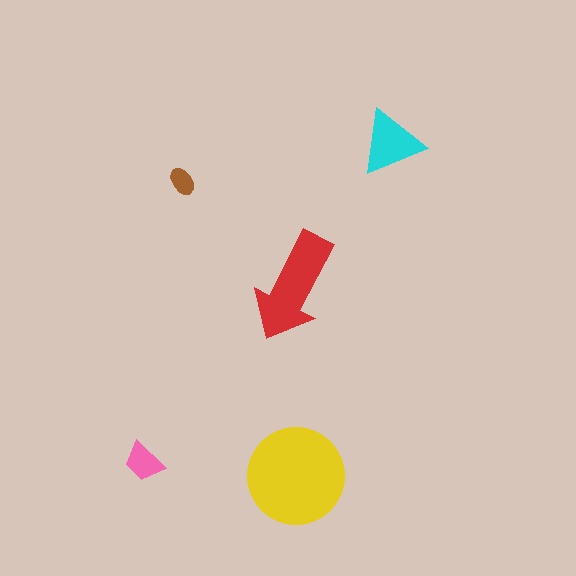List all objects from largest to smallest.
The yellow circle, the red arrow, the cyan triangle, the pink trapezoid, the brown ellipse.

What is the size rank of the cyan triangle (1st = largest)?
3rd.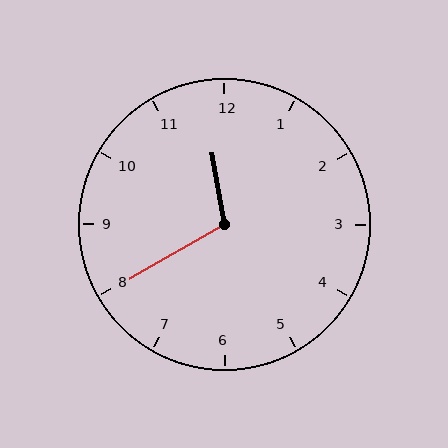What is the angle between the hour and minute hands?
Approximately 110 degrees.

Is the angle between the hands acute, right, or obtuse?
It is obtuse.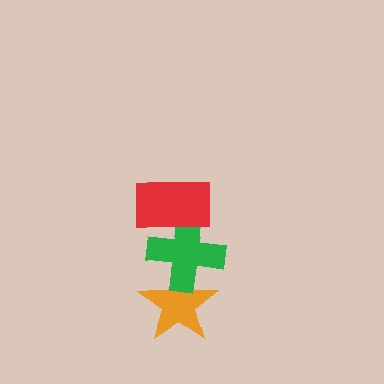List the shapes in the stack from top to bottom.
From top to bottom: the red rectangle, the green cross, the orange star.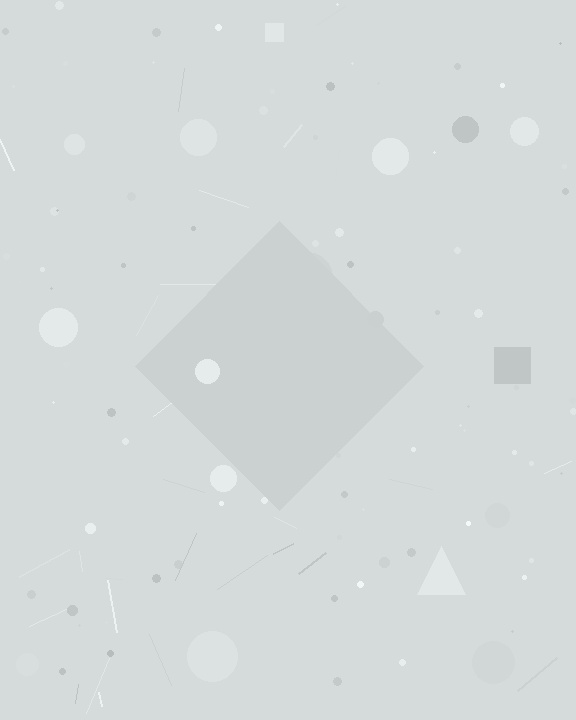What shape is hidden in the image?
A diamond is hidden in the image.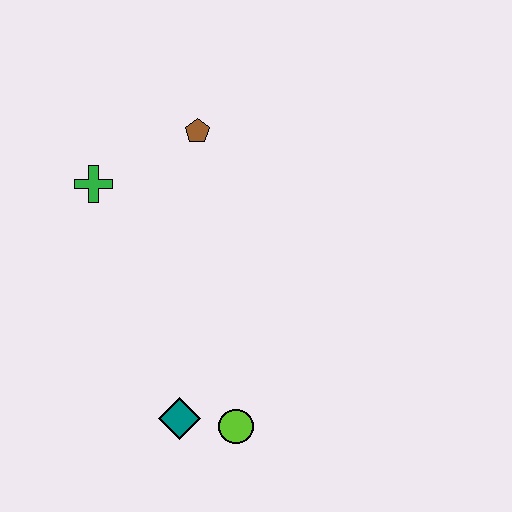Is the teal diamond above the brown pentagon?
No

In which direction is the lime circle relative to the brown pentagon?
The lime circle is below the brown pentagon.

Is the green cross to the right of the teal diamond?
No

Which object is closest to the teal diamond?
The lime circle is closest to the teal diamond.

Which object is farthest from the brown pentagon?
The lime circle is farthest from the brown pentagon.